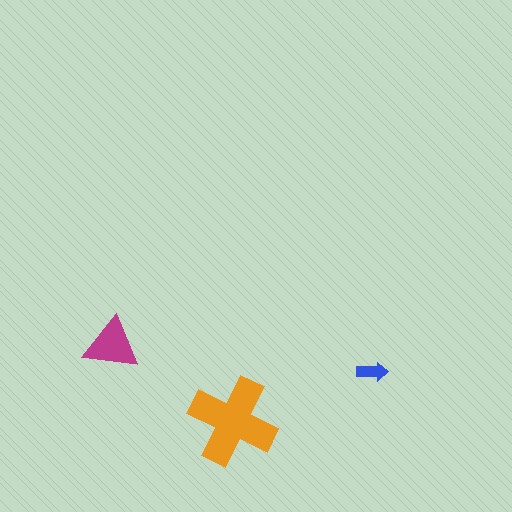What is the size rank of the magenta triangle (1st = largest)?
2nd.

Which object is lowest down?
The orange cross is bottommost.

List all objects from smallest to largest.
The blue arrow, the magenta triangle, the orange cross.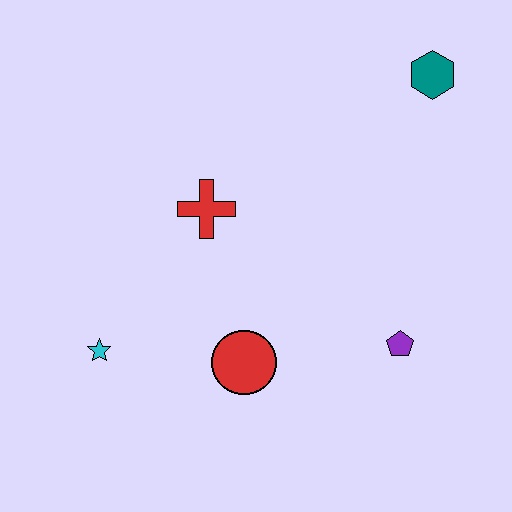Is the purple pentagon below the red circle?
No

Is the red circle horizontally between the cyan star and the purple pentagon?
Yes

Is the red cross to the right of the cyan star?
Yes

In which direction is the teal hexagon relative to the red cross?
The teal hexagon is to the right of the red cross.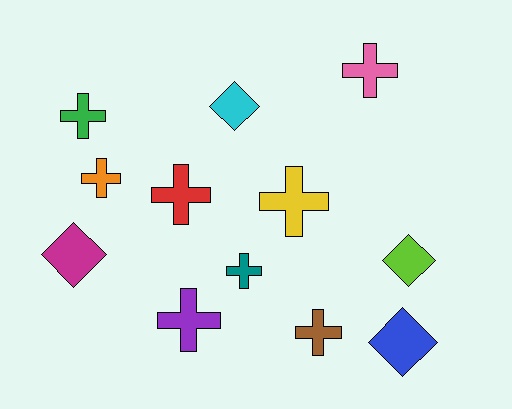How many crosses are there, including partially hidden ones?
There are 8 crosses.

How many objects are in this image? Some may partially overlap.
There are 12 objects.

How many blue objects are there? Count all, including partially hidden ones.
There is 1 blue object.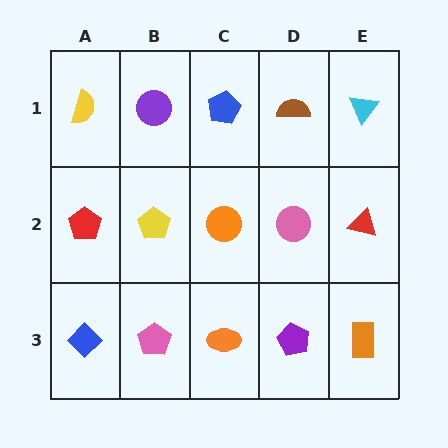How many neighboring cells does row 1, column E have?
2.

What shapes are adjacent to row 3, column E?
A red triangle (row 2, column E), a purple pentagon (row 3, column D).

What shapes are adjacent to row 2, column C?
A blue pentagon (row 1, column C), an orange ellipse (row 3, column C), a yellow pentagon (row 2, column B), a pink circle (row 2, column D).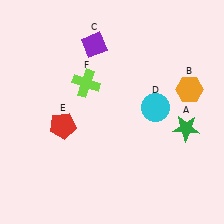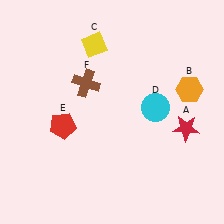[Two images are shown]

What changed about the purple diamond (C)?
In Image 1, C is purple. In Image 2, it changed to yellow.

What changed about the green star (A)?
In Image 1, A is green. In Image 2, it changed to red.